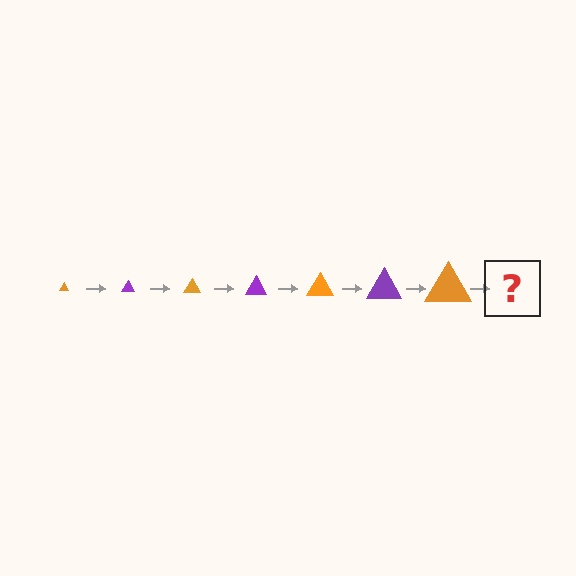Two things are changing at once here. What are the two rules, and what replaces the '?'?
The two rules are that the triangle grows larger each step and the color cycles through orange and purple. The '?' should be a purple triangle, larger than the previous one.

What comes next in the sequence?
The next element should be a purple triangle, larger than the previous one.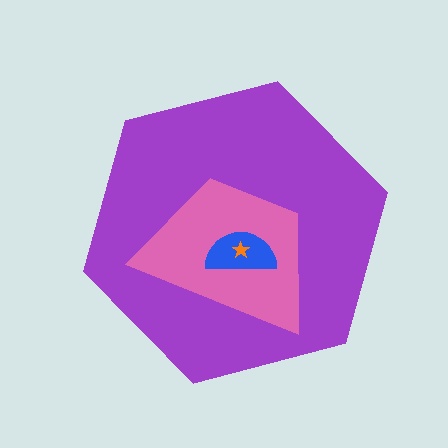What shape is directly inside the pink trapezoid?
The blue semicircle.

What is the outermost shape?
The purple hexagon.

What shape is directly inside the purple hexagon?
The pink trapezoid.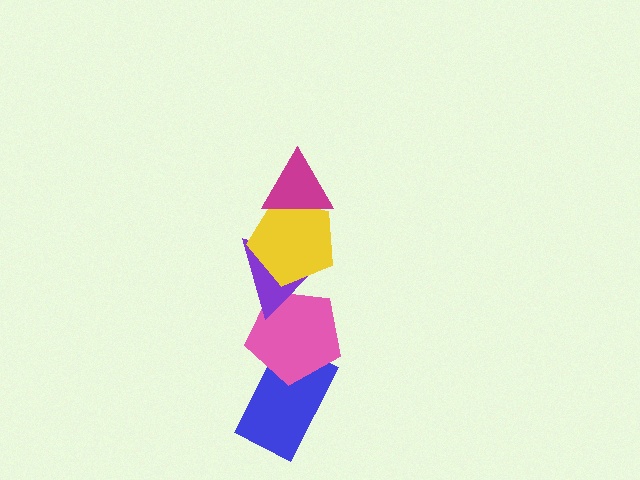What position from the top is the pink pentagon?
The pink pentagon is 4th from the top.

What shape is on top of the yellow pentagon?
The magenta triangle is on top of the yellow pentagon.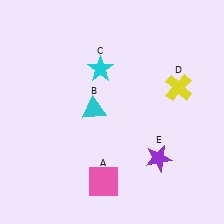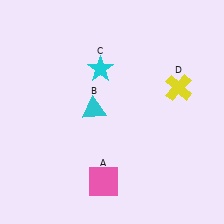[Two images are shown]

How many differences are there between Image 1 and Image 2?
There is 1 difference between the two images.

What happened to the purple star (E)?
The purple star (E) was removed in Image 2. It was in the bottom-right area of Image 1.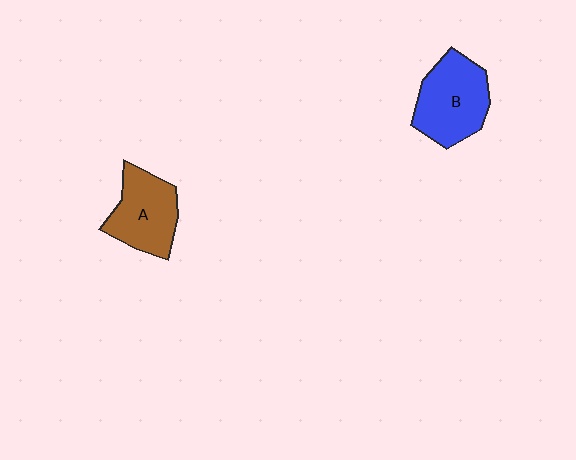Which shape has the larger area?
Shape B (blue).